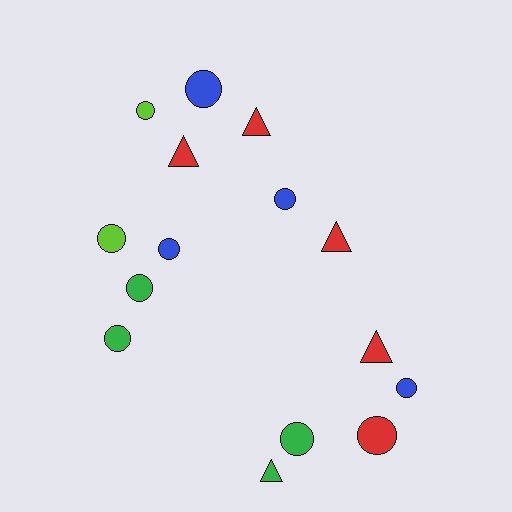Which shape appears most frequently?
Circle, with 10 objects.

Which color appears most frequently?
Red, with 5 objects.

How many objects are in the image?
There are 15 objects.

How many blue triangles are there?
There are no blue triangles.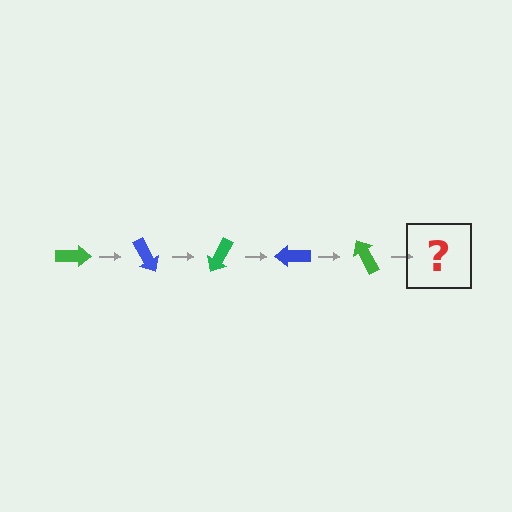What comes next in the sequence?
The next element should be a blue arrow, rotated 300 degrees from the start.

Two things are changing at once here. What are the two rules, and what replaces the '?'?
The two rules are that it rotates 60 degrees each step and the color cycles through green and blue. The '?' should be a blue arrow, rotated 300 degrees from the start.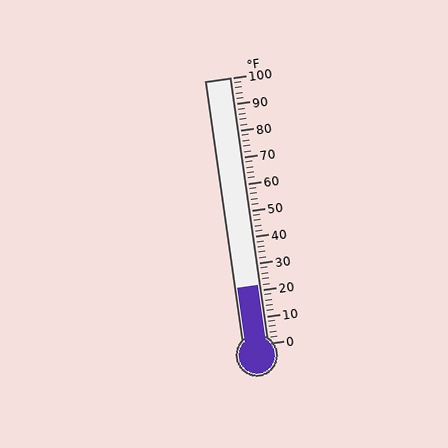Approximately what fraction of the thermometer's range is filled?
The thermometer is filled to approximately 20% of its range.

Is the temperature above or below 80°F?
The temperature is below 80°F.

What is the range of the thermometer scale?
The thermometer scale ranges from 0°F to 100°F.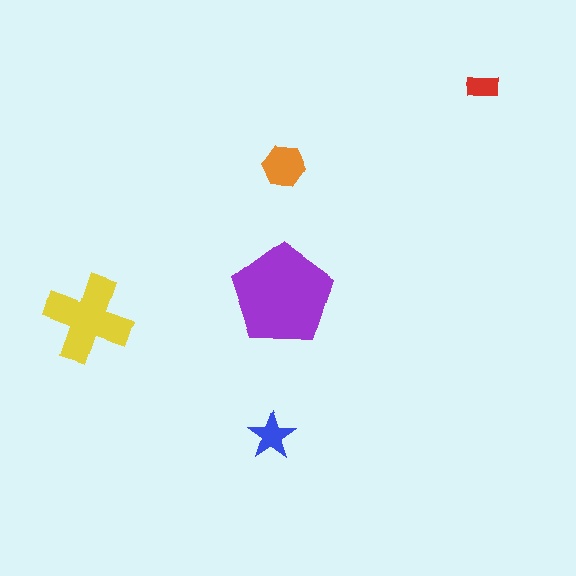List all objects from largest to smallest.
The purple pentagon, the yellow cross, the orange hexagon, the blue star, the red rectangle.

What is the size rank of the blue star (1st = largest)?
4th.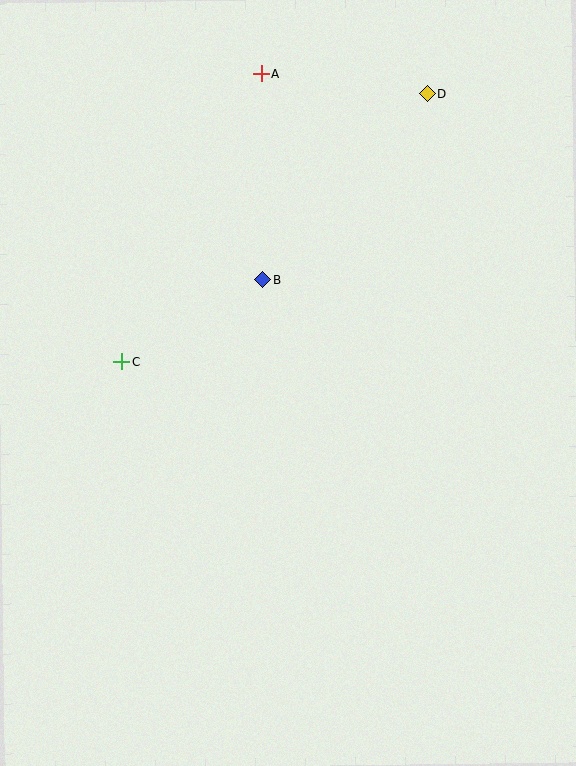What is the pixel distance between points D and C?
The distance between D and C is 407 pixels.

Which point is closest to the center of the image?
Point B at (262, 280) is closest to the center.